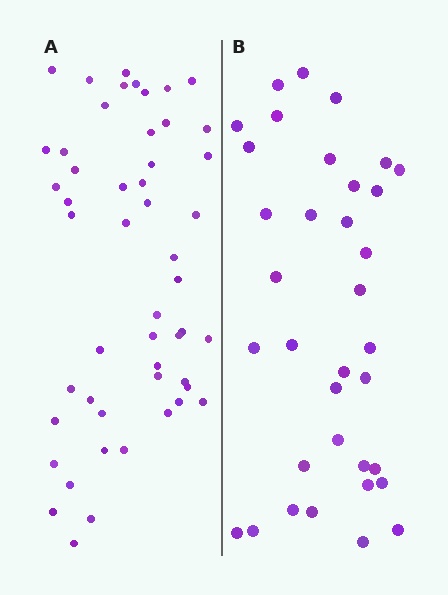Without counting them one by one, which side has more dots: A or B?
Region A (the left region) has more dots.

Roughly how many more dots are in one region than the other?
Region A has approximately 15 more dots than region B.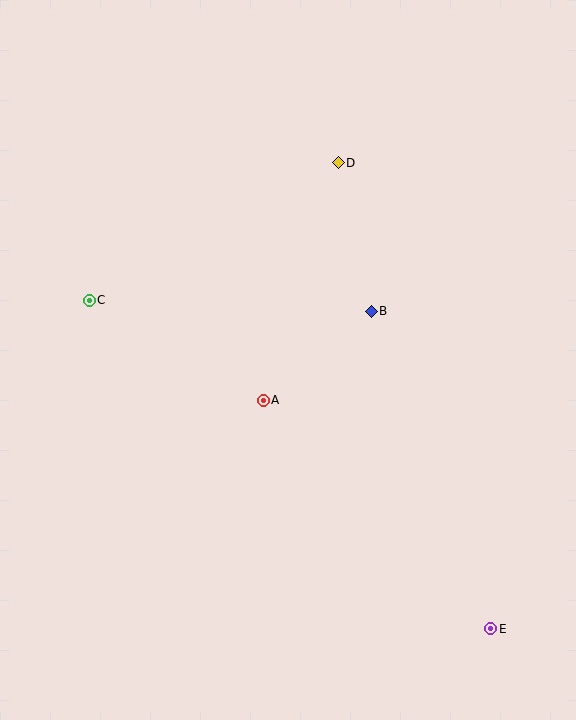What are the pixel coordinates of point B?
Point B is at (371, 311).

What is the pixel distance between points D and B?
The distance between D and B is 152 pixels.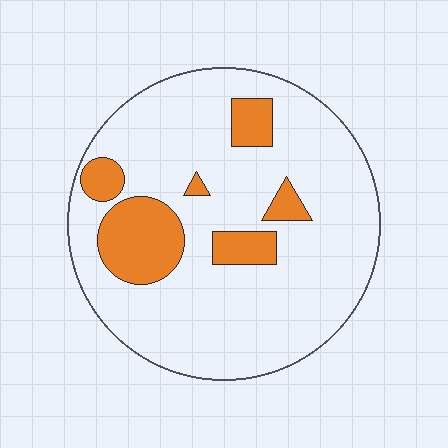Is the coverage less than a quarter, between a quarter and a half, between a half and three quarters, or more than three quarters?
Less than a quarter.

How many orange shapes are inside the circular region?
6.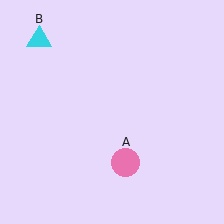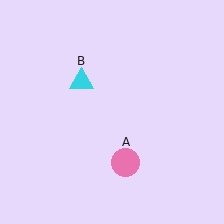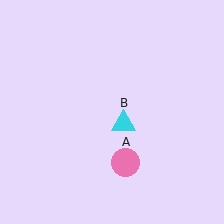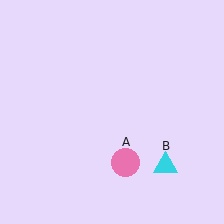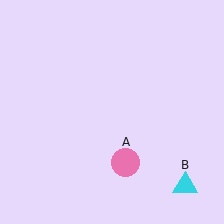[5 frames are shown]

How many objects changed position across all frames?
1 object changed position: cyan triangle (object B).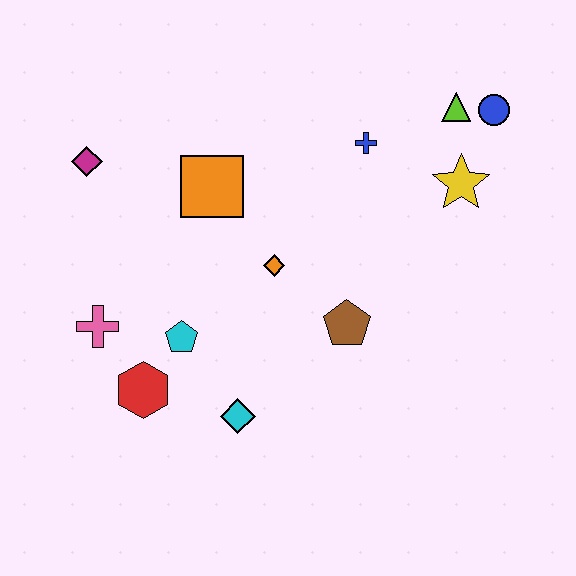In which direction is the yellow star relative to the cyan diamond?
The yellow star is above the cyan diamond.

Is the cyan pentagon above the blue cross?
No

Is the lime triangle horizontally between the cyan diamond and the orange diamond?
No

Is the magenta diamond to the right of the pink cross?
No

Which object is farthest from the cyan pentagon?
The blue circle is farthest from the cyan pentagon.